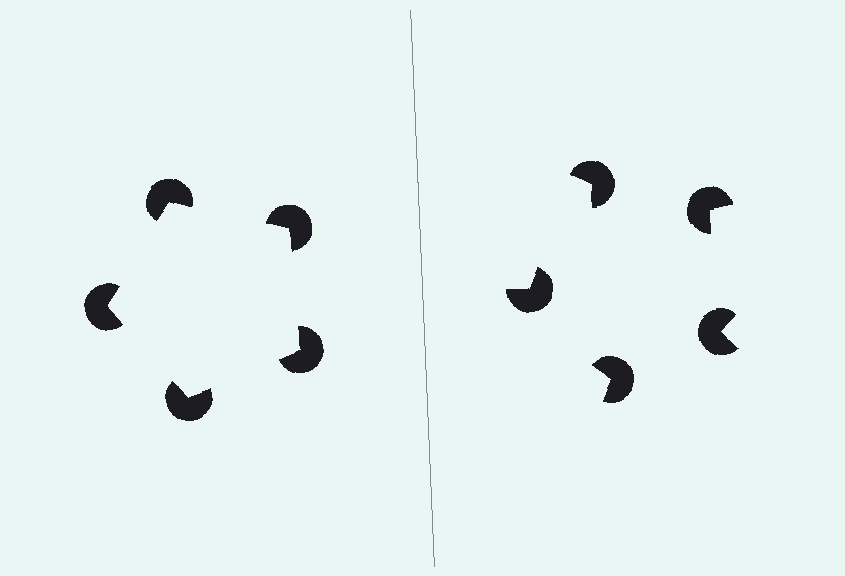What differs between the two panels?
The pac-man discs are positioned identically on both sides; only the wedge orientations differ. On the left they align to a pentagon; on the right they are misaligned.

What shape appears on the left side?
An illusory pentagon.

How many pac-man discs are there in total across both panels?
10 — 5 on each side.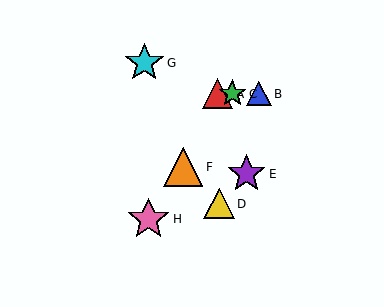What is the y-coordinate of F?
Object F is at y≈167.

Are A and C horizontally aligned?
Yes, both are at y≈94.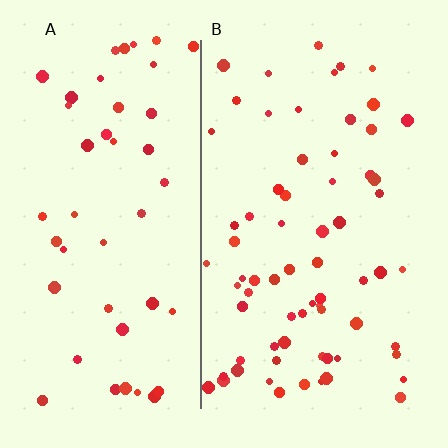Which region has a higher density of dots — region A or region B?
B (the right).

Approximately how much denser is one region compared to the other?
Approximately 1.5× — region B over region A.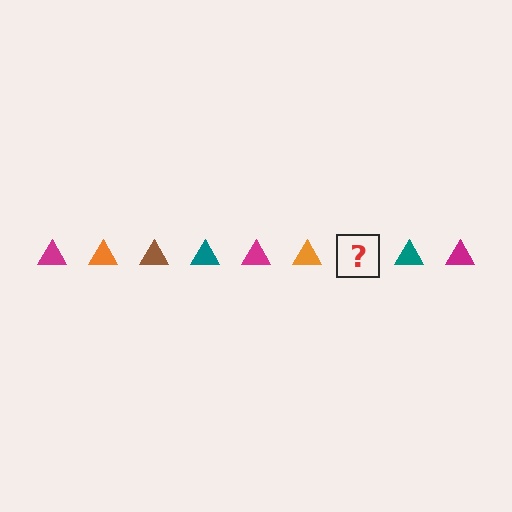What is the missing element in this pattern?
The missing element is a brown triangle.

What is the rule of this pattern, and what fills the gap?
The rule is that the pattern cycles through magenta, orange, brown, teal triangles. The gap should be filled with a brown triangle.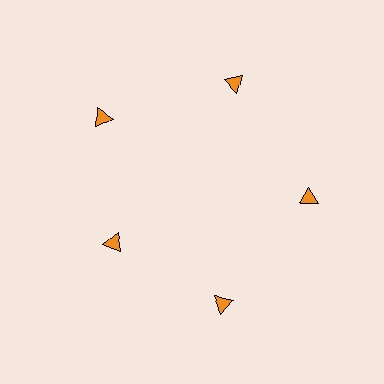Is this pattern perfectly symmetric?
No. The 5 orange triangles are arranged in a ring, but one element near the 8 o'clock position is pulled inward toward the center, breaking the 5-fold rotational symmetry.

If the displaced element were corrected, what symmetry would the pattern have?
It would have 5-fold rotational symmetry — the pattern would map onto itself every 72 degrees.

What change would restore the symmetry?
The symmetry would be restored by moving it outward, back onto the ring so that all 5 triangles sit at equal angles and equal distance from the center.